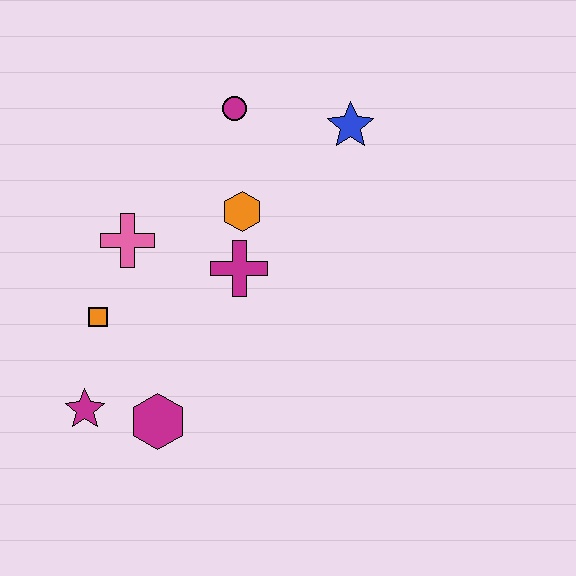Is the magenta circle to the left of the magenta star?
No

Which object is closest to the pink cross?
The orange square is closest to the pink cross.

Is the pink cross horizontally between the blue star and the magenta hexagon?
No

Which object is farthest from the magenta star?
The blue star is farthest from the magenta star.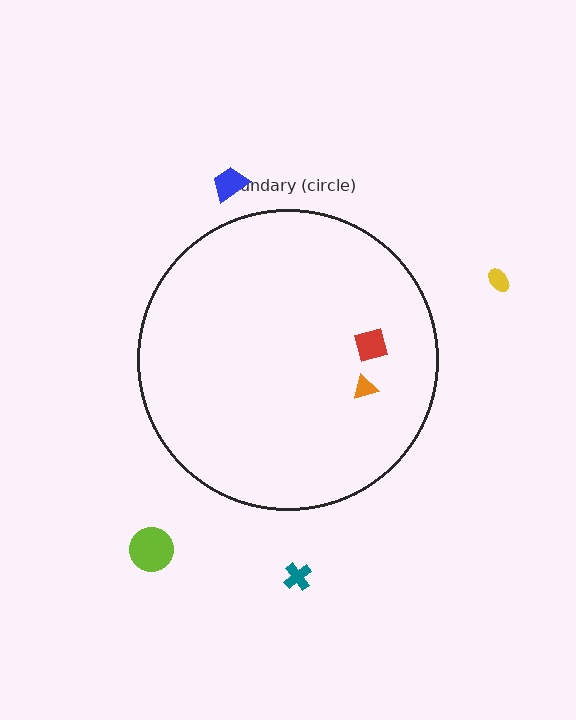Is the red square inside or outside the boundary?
Inside.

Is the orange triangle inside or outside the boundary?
Inside.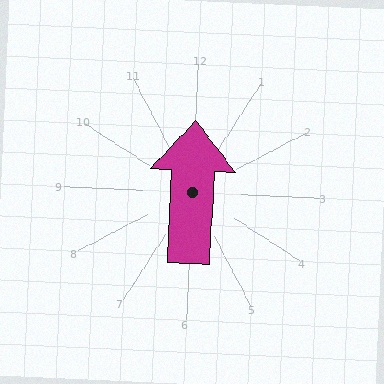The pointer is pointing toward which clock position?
Roughly 12 o'clock.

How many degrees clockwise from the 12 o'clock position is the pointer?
Approximately 0 degrees.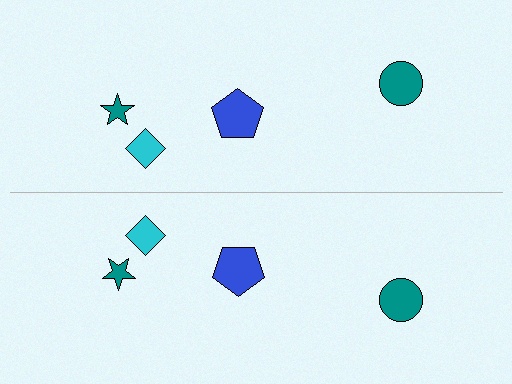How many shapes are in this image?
There are 8 shapes in this image.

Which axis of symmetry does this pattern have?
The pattern has a horizontal axis of symmetry running through the center of the image.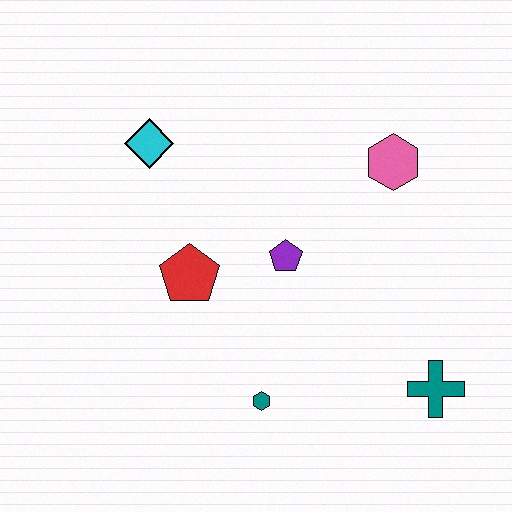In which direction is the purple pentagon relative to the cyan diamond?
The purple pentagon is to the right of the cyan diamond.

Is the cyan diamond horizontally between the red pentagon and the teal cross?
No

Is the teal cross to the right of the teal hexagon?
Yes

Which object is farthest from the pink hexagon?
The teal hexagon is farthest from the pink hexagon.